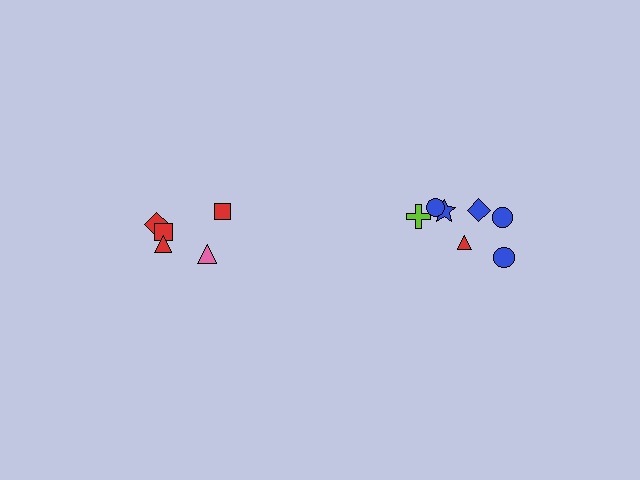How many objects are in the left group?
There are 5 objects.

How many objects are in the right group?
There are 7 objects.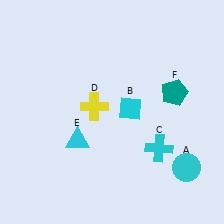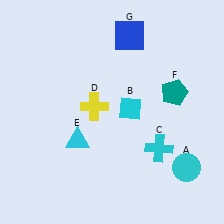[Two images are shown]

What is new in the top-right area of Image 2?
A blue square (G) was added in the top-right area of Image 2.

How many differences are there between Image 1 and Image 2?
There is 1 difference between the two images.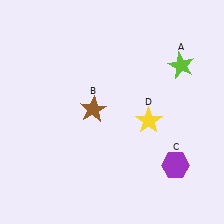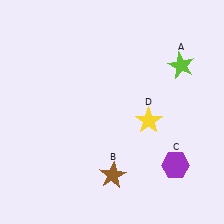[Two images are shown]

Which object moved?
The brown star (B) moved down.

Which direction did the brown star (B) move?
The brown star (B) moved down.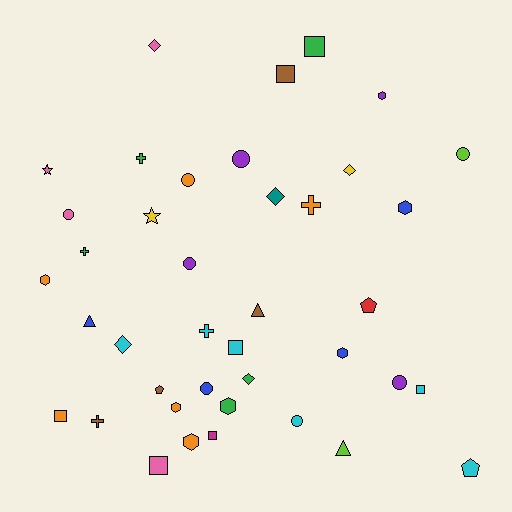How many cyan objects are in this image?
There are 6 cyan objects.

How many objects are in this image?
There are 40 objects.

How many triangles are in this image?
There are 3 triangles.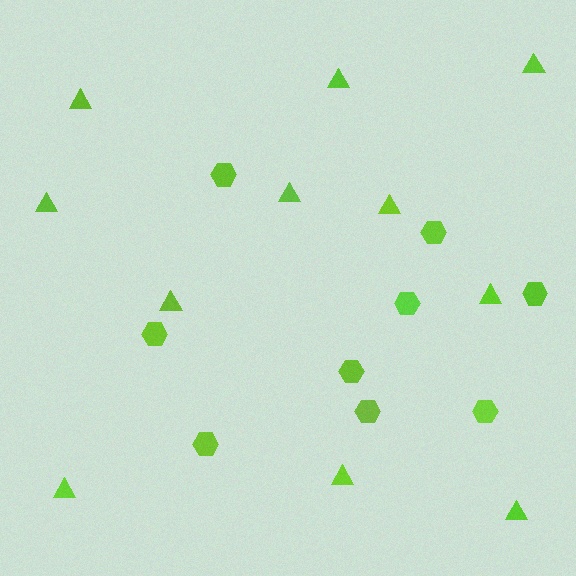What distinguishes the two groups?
There are 2 groups: one group of hexagons (9) and one group of triangles (11).